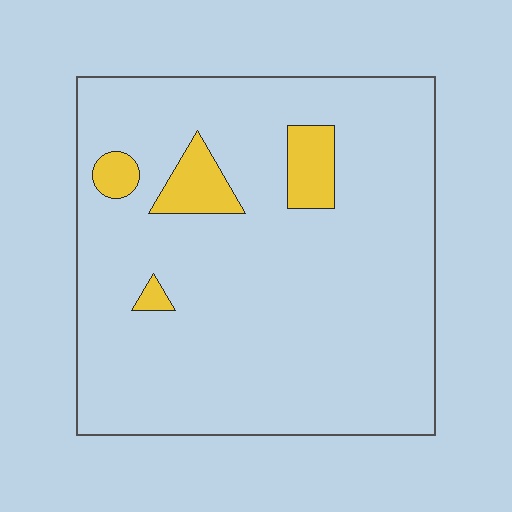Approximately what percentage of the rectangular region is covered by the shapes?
Approximately 10%.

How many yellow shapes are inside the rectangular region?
4.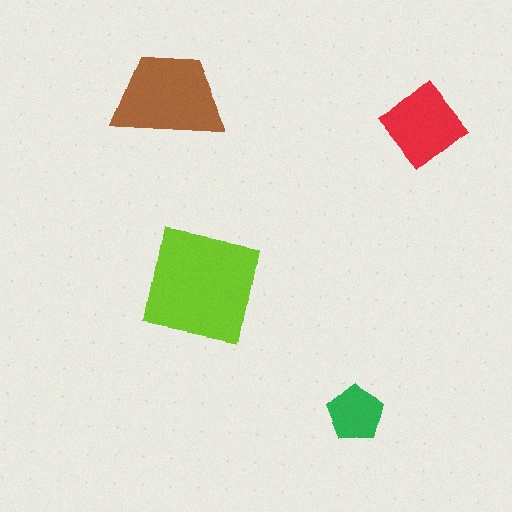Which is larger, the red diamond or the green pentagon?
The red diamond.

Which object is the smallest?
The green pentagon.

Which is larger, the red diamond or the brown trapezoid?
The brown trapezoid.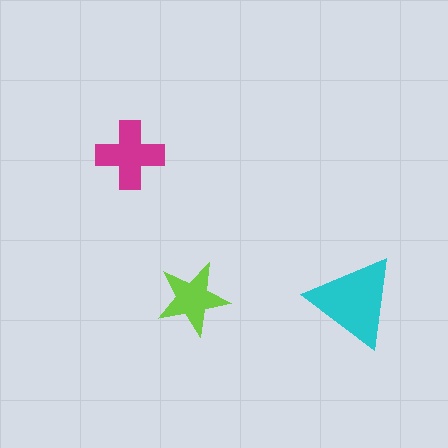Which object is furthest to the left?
The magenta cross is leftmost.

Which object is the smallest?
The lime star.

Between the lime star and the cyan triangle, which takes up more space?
The cyan triangle.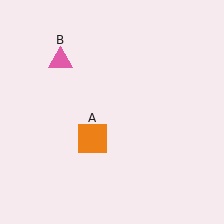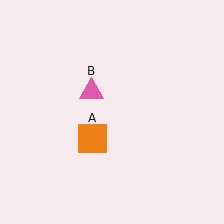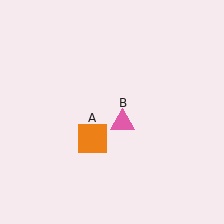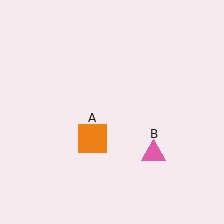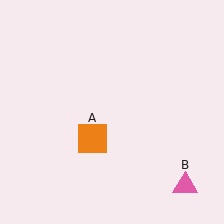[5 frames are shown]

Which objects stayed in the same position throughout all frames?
Orange square (object A) remained stationary.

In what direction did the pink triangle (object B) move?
The pink triangle (object B) moved down and to the right.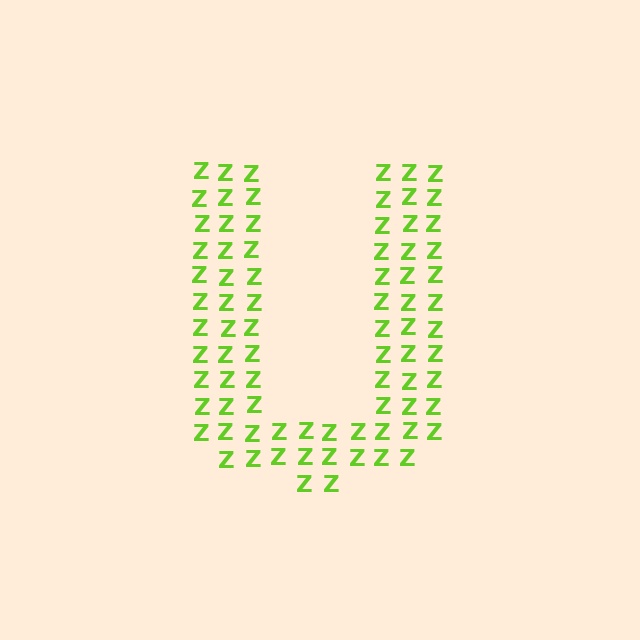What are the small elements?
The small elements are letter Z's.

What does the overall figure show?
The overall figure shows the letter U.